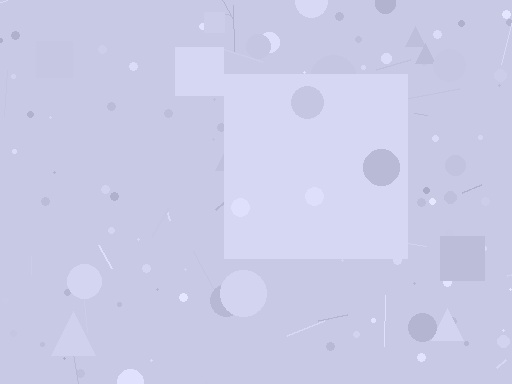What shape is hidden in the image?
A square is hidden in the image.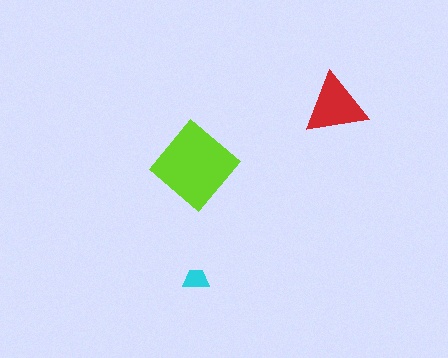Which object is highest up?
The red triangle is topmost.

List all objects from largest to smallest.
The lime diamond, the red triangle, the cyan trapezoid.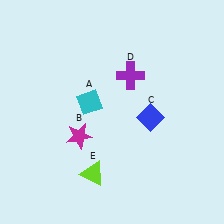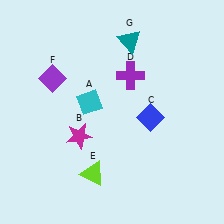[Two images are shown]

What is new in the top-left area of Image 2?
A purple diamond (F) was added in the top-left area of Image 2.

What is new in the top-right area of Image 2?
A teal triangle (G) was added in the top-right area of Image 2.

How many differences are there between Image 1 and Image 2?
There are 2 differences between the two images.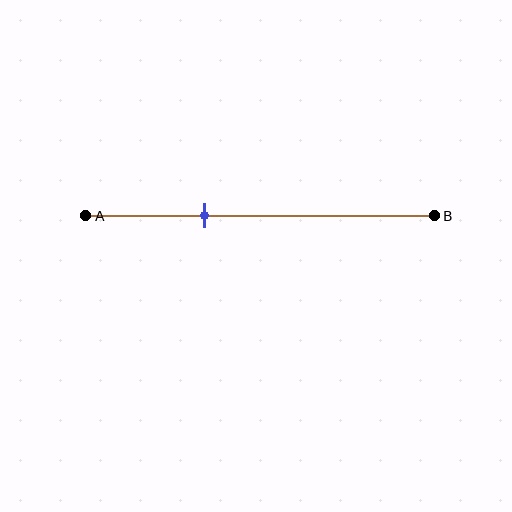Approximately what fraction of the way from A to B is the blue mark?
The blue mark is approximately 35% of the way from A to B.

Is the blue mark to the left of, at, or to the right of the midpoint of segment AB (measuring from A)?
The blue mark is to the left of the midpoint of segment AB.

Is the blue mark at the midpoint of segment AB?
No, the mark is at about 35% from A, not at the 50% midpoint.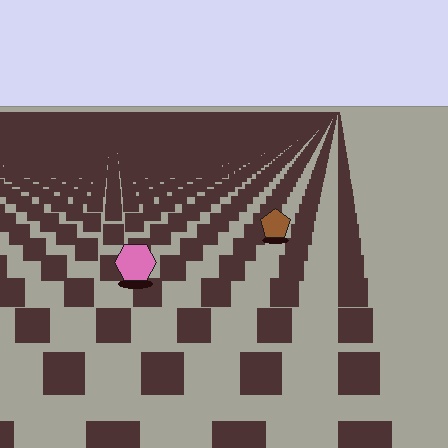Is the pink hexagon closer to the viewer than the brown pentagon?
Yes. The pink hexagon is closer — you can tell from the texture gradient: the ground texture is coarser near it.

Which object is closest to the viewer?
The pink hexagon is closest. The texture marks near it are larger and more spread out.